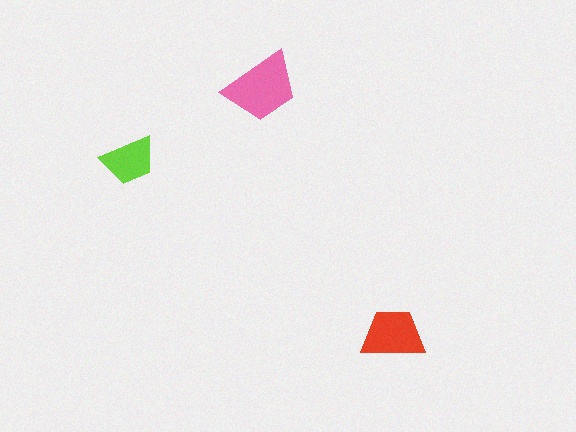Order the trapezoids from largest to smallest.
the pink one, the red one, the lime one.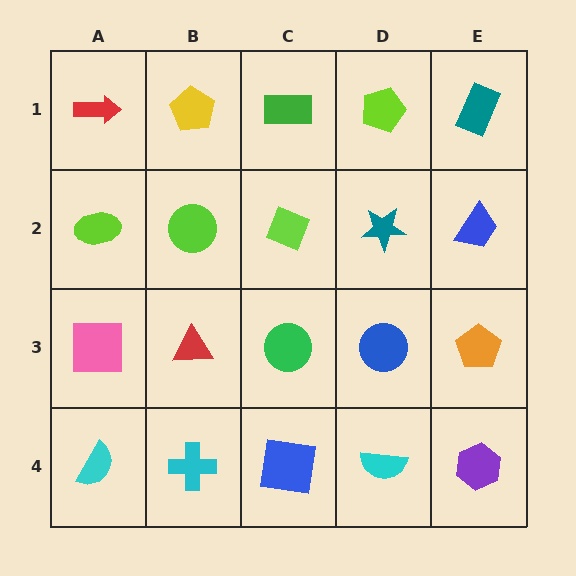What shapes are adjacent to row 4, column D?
A blue circle (row 3, column D), a blue square (row 4, column C), a purple hexagon (row 4, column E).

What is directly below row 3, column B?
A cyan cross.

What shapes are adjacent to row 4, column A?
A pink square (row 3, column A), a cyan cross (row 4, column B).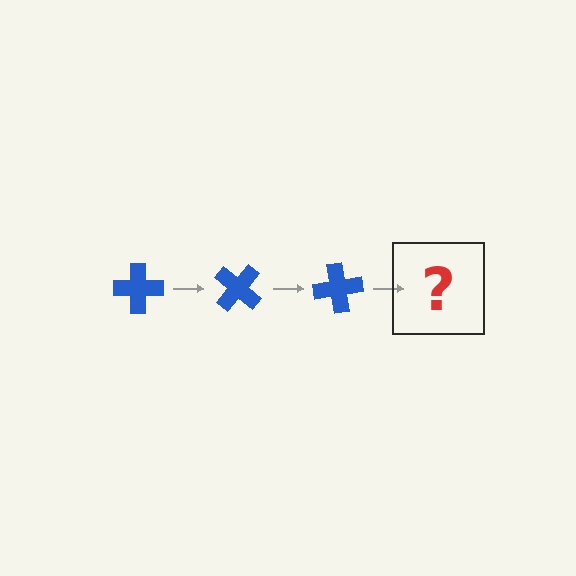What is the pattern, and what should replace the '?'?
The pattern is that the cross rotates 40 degrees each step. The '?' should be a blue cross rotated 120 degrees.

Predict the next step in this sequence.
The next step is a blue cross rotated 120 degrees.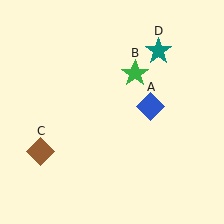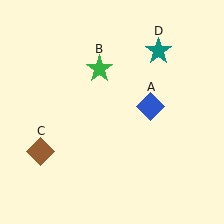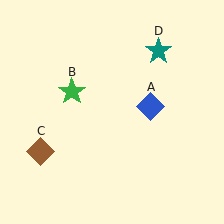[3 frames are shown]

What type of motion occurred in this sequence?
The green star (object B) rotated counterclockwise around the center of the scene.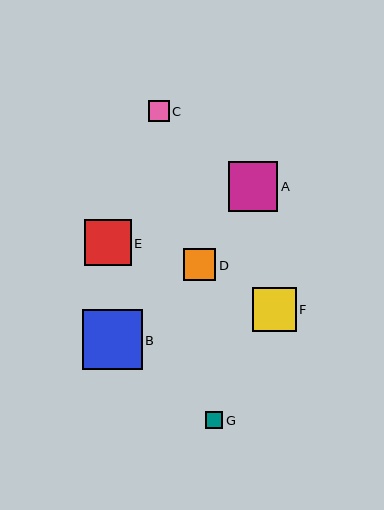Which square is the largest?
Square B is the largest with a size of approximately 59 pixels.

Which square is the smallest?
Square G is the smallest with a size of approximately 18 pixels.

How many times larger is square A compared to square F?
Square A is approximately 1.1 times the size of square F.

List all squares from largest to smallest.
From largest to smallest: B, A, E, F, D, C, G.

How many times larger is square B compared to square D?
Square B is approximately 1.8 times the size of square D.